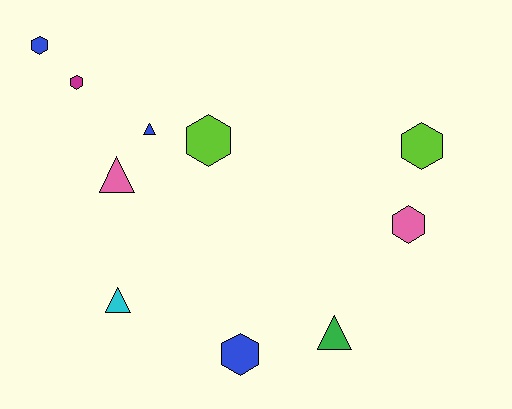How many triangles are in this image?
There are 4 triangles.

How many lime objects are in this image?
There are 2 lime objects.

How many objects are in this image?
There are 10 objects.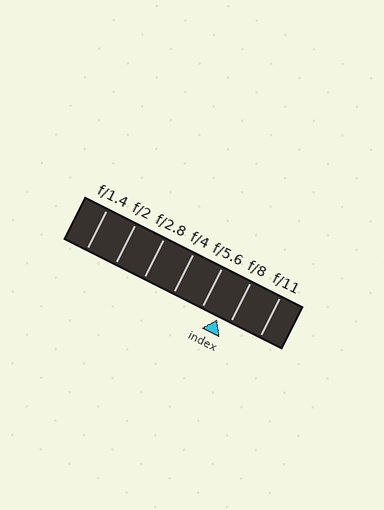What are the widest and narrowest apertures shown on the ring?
The widest aperture shown is f/1.4 and the narrowest is f/11.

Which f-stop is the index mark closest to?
The index mark is closest to f/8.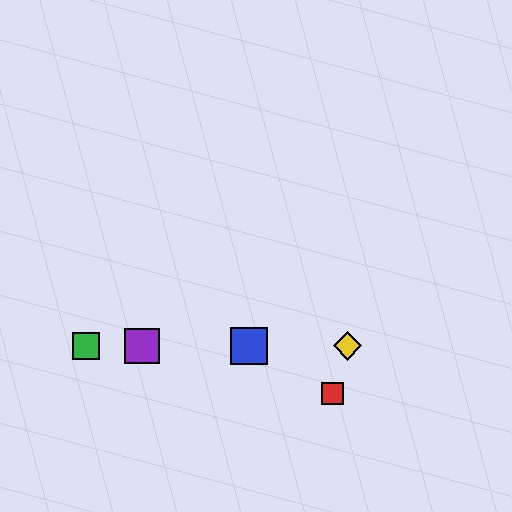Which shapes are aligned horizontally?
The blue square, the green square, the yellow diamond, the purple square are aligned horizontally.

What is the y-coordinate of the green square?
The green square is at y≈346.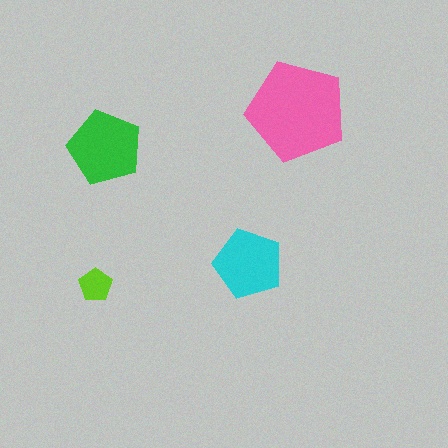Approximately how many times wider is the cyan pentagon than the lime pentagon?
About 2 times wider.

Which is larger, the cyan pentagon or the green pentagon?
The green one.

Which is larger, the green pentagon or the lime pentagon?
The green one.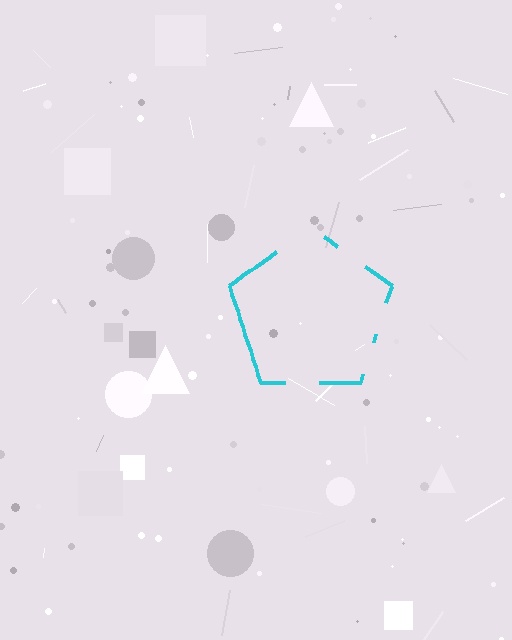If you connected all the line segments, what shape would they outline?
They would outline a pentagon.